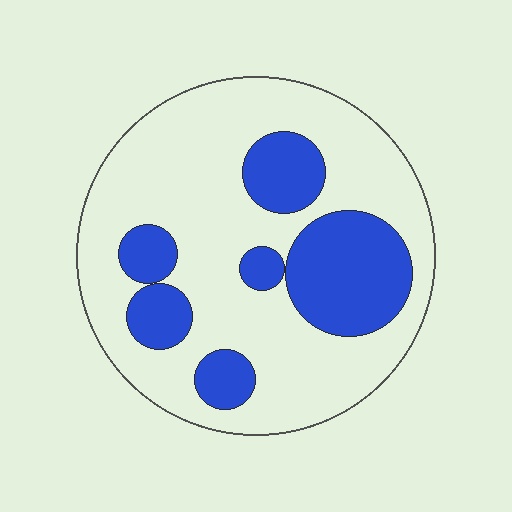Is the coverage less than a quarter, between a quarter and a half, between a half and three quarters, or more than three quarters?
Between a quarter and a half.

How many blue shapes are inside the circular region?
6.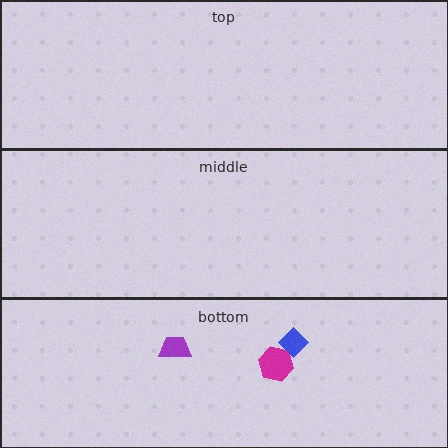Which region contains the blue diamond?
The bottom region.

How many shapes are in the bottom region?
3.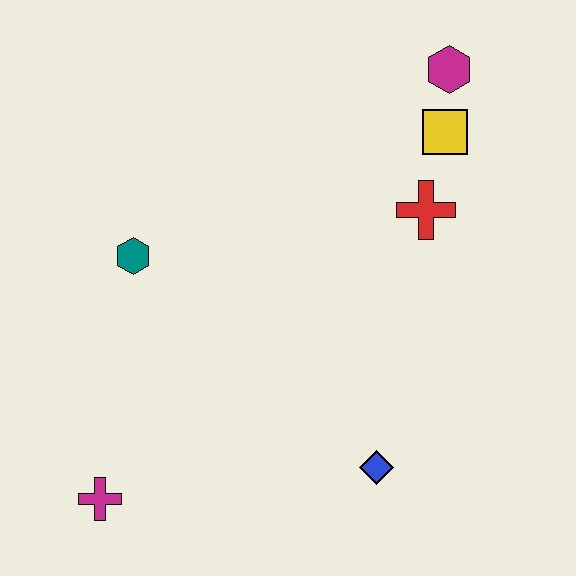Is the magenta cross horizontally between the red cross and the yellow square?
No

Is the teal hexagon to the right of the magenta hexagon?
No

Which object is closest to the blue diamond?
The red cross is closest to the blue diamond.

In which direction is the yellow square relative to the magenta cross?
The yellow square is above the magenta cross.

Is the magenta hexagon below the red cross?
No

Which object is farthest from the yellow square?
The magenta cross is farthest from the yellow square.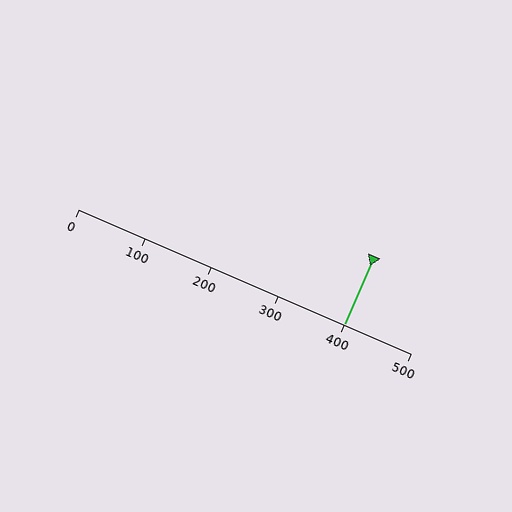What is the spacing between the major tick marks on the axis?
The major ticks are spaced 100 apart.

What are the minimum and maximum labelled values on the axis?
The axis runs from 0 to 500.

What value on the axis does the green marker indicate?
The marker indicates approximately 400.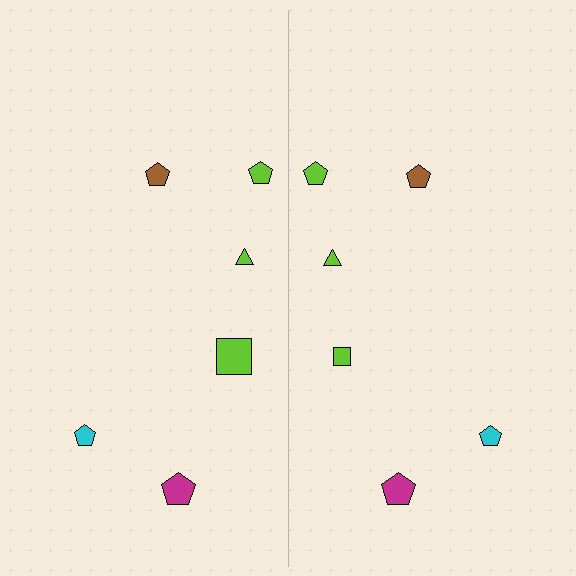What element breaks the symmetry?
The lime square on the right side has a different size than its mirror counterpart.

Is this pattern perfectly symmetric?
No, the pattern is not perfectly symmetric. The lime square on the right side has a different size than its mirror counterpart.